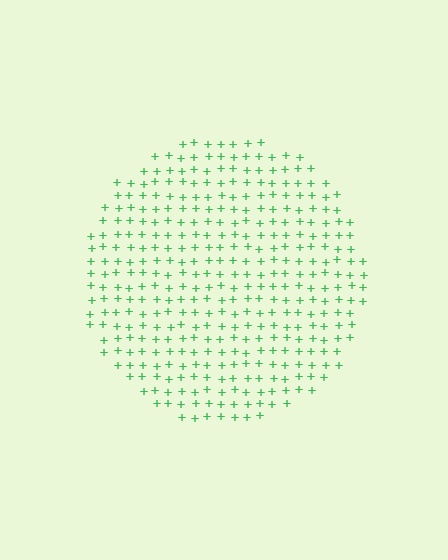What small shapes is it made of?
It is made of small plus signs.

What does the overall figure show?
The overall figure shows a circle.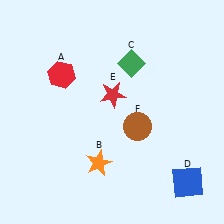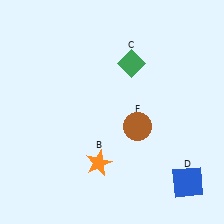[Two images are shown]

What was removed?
The red hexagon (A), the red star (E) were removed in Image 2.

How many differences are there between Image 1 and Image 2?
There are 2 differences between the two images.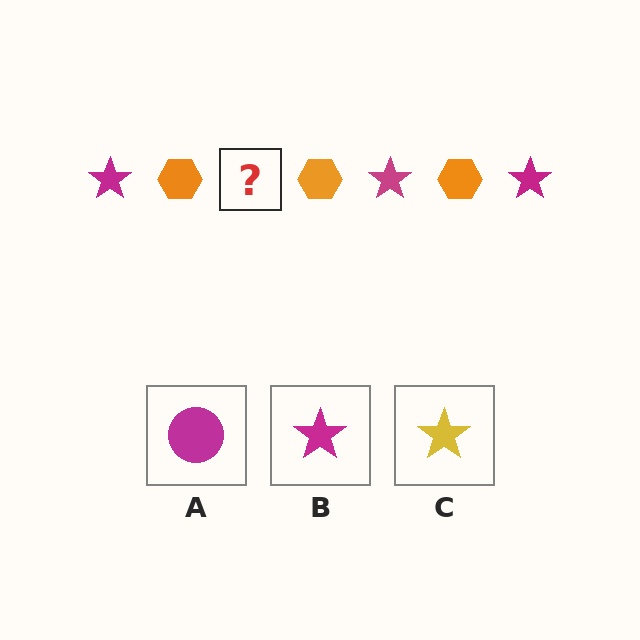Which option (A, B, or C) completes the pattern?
B.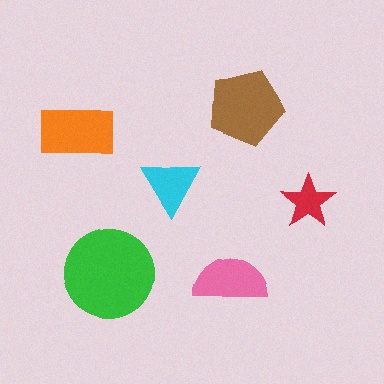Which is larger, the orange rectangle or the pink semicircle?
The orange rectangle.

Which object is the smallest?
The red star.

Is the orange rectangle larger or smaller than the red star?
Larger.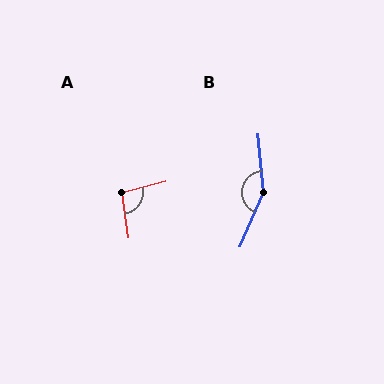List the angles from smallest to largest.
A (97°), B (151°).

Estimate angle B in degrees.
Approximately 151 degrees.